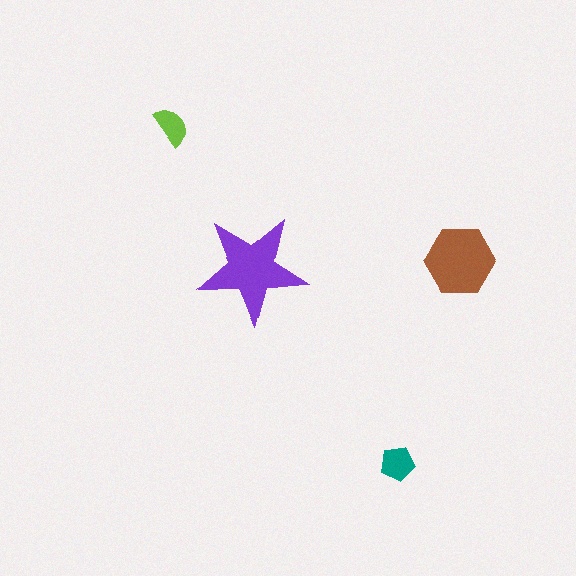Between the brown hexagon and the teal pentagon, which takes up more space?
The brown hexagon.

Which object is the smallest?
The lime semicircle.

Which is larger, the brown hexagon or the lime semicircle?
The brown hexagon.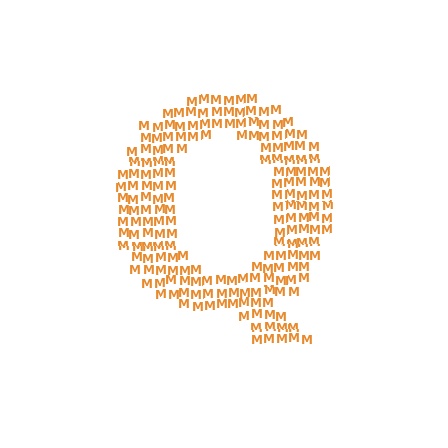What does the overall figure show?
The overall figure shows the letter Q.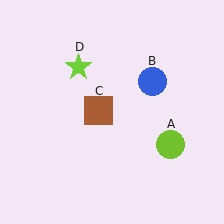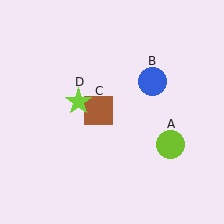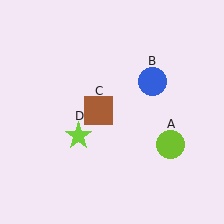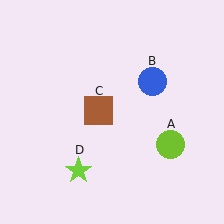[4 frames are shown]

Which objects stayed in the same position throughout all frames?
Lime circle (object A) and blue circle (object B) and brown square (object C) remained stationary.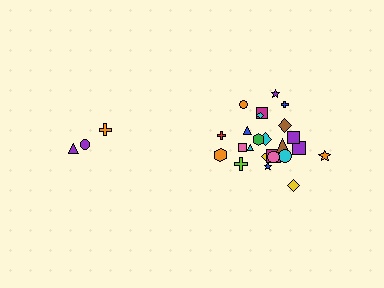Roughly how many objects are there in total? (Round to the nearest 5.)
Roughly 30 objects in total.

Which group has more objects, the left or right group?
The right group.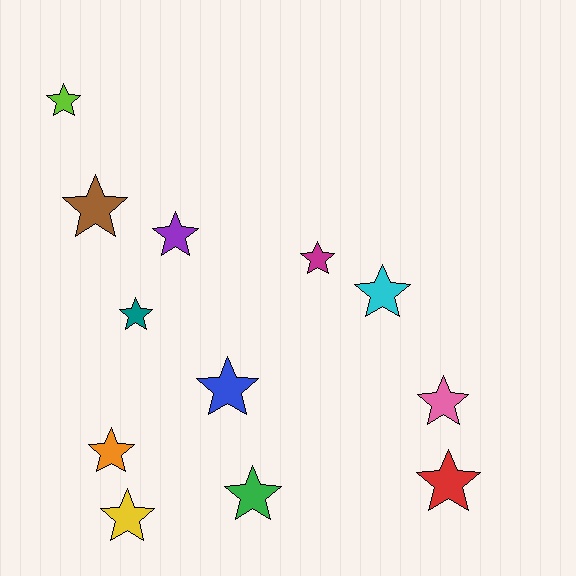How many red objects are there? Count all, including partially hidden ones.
There is 1 red object.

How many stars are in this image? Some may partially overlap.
There are 12 stars.